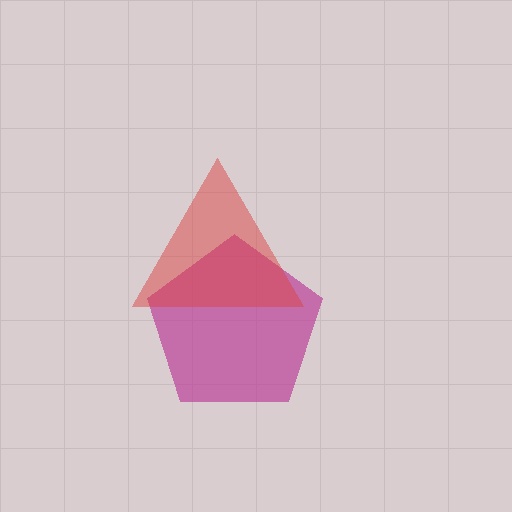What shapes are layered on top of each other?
The layered shapes are: a magenta pentagon, a red triangle.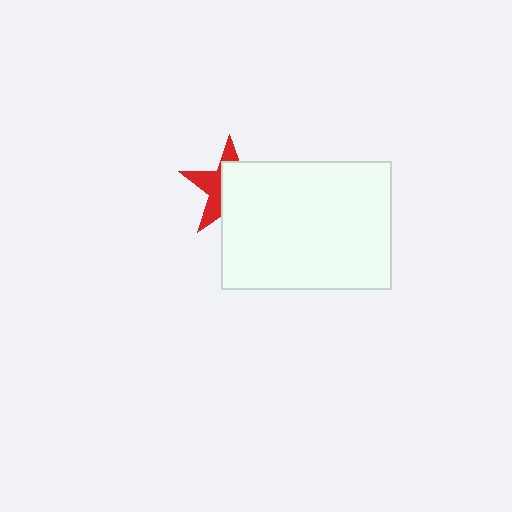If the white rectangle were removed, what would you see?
You would see the complete red star.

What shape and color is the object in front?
The object in front is a white rectangle.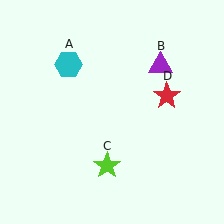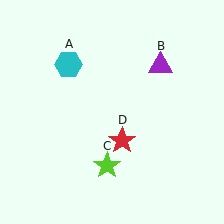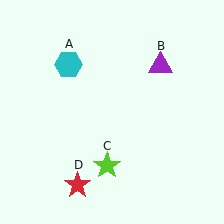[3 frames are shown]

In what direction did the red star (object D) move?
The red star (object D) moved down and to the left.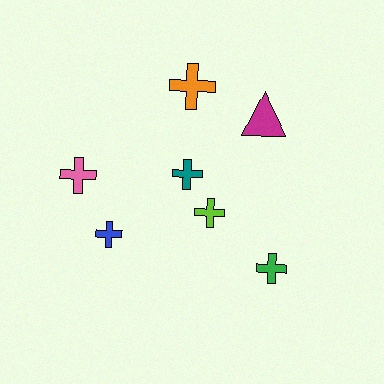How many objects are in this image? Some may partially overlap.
There are 7 objects.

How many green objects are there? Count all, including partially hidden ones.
There is 1 green object.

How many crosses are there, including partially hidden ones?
There are 6 crosses.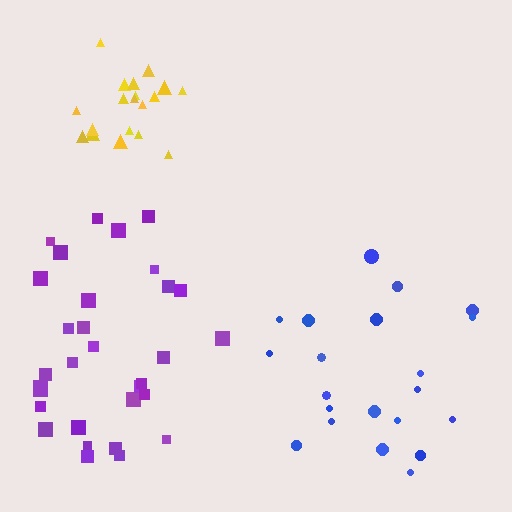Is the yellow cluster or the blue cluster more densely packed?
Yellow.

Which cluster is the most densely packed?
Yellow.